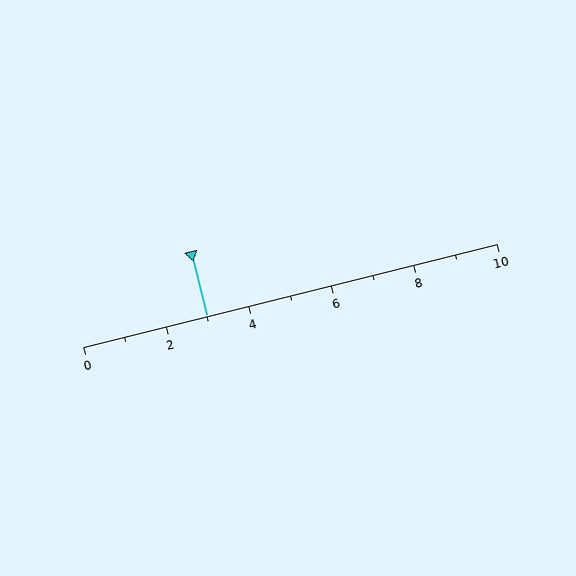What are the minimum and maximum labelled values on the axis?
The axis runs from 0 to 10.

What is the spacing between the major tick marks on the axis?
The major ticks are spaced 2 apart.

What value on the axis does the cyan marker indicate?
The marker indicates approximately 3.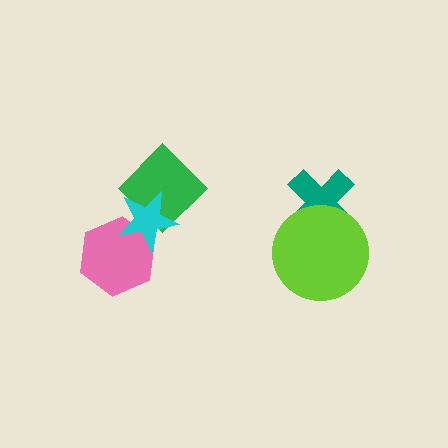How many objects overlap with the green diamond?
1 object overlaps with the green diamond.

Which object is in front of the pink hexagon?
The cyan star is in front of the pink hexagon.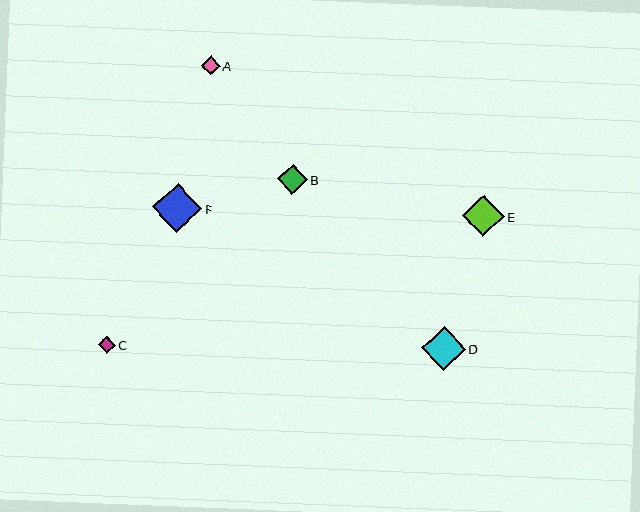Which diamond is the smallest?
Diamond C is the smallest with a size of approximately 17 pixels.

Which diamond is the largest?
Diamond F is the largest with a size of approximately 49 pixels.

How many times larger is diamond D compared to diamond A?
Diamond D is approximately 2.4 times the size of diamond A.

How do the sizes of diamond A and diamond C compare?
Diamond A and diamond C are approximately the same size.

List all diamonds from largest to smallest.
From largest to smallest: F, D, E, B, A, C.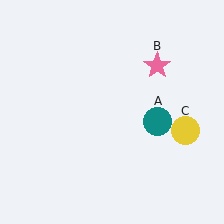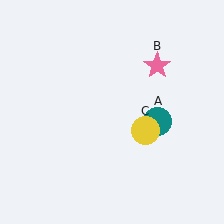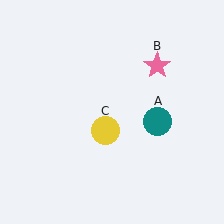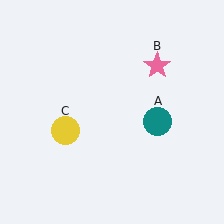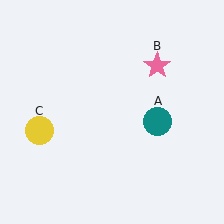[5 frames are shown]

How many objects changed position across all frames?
1 object changed position: yellow circle (object C).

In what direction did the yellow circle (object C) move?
The yellow circle (object C) moved left.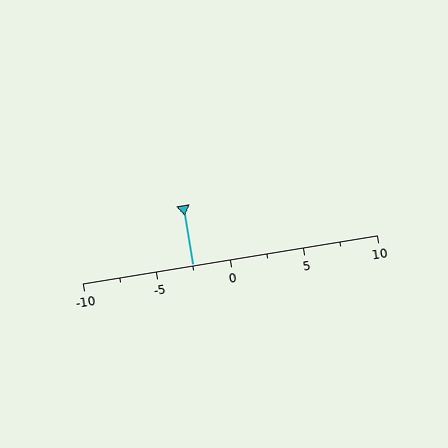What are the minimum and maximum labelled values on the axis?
The axis runs from -10 to 10.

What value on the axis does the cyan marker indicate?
The marker indicates approximately -2.5.